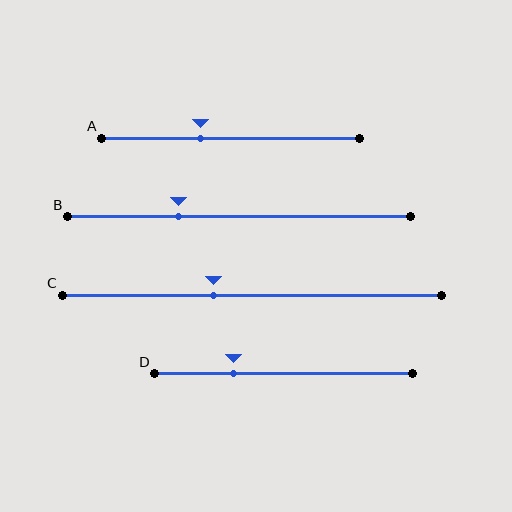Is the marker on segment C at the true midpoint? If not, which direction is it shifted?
No, the marker on segment C is shifted to the left by about 10% of the segment length.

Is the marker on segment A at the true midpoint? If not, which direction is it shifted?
No, the marker on segment A is shifted to the left by about 12% of the segment length.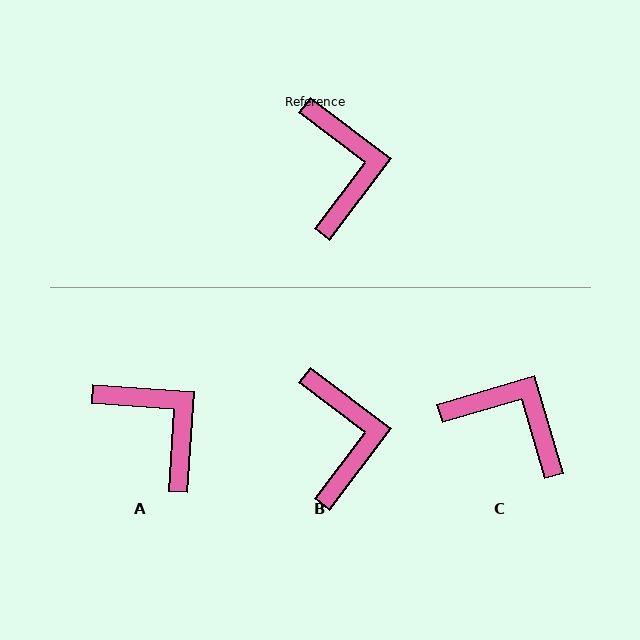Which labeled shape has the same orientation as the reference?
B.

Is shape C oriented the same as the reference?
No, it is off by about 53 degrees.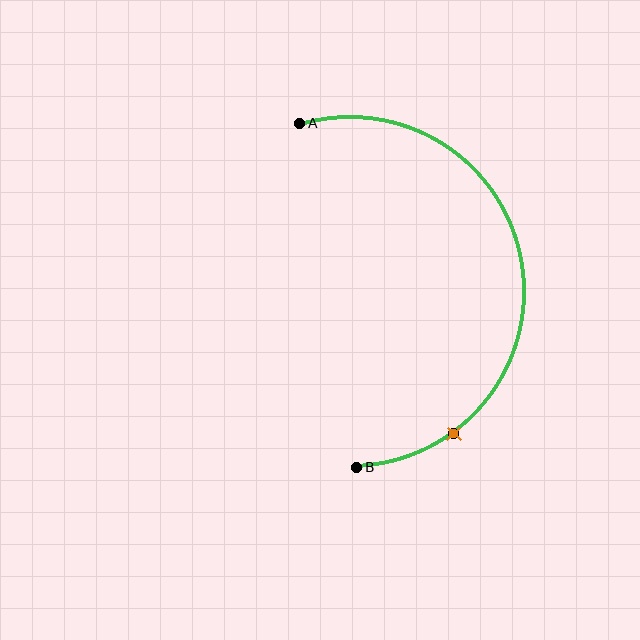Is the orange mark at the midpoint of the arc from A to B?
No. The orange mark lies on the arc but is closer to endpoint B. The arc midpoint would be at the point on the curve equidistant along the arc from both A and B.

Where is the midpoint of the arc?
The arc midpoint is the point on the curve farthest from the straight line joining A and B. It sits to the right of that line.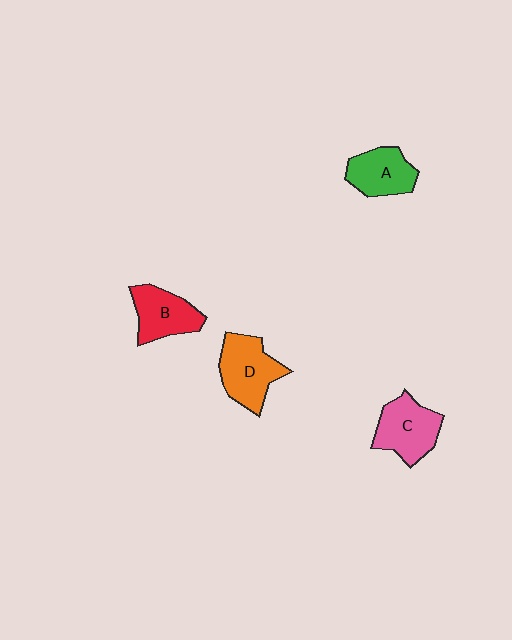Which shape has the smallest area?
Shape A (green).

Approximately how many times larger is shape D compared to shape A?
Approximately 1.2 times.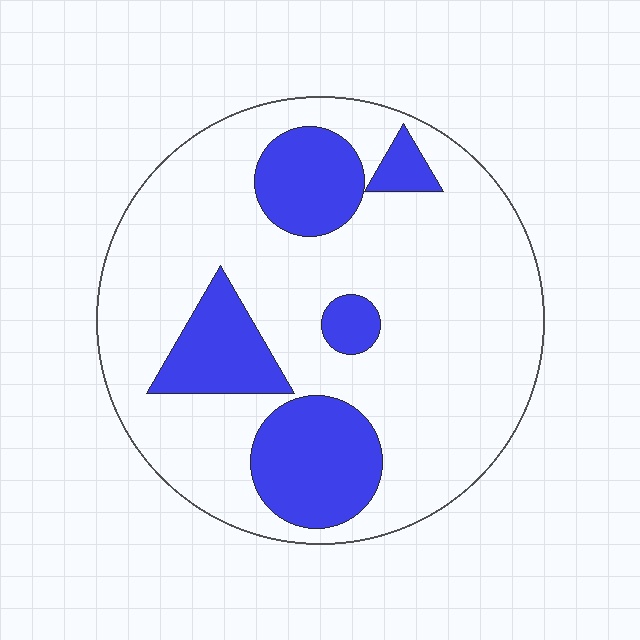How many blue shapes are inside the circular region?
5.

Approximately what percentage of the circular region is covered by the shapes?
Approximately 25%.